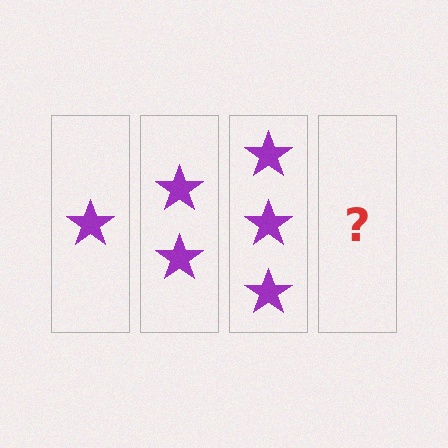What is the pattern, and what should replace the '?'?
The pattern is that each step adds one more star. The '?' should be 4 stars.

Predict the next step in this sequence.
The next step is 4 stars.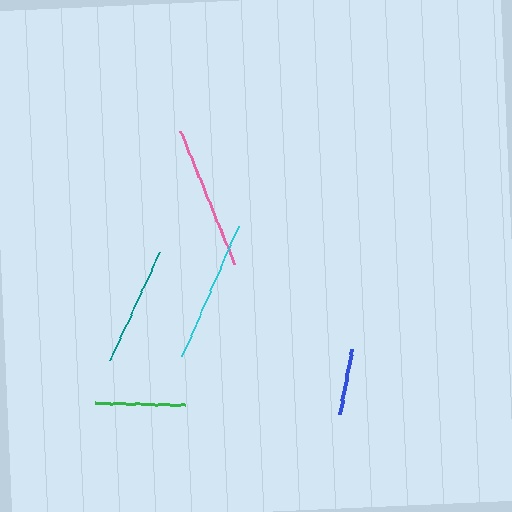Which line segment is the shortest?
The blue line is the shortest at approximately 67 pixels.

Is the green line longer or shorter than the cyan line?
The cyan line is longer than the green line.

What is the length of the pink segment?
The pink segment is approximately 143 pixels long.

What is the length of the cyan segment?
The cyan segment is approximately 142 pixels long.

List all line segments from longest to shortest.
From longest to shortest: pink, cyan, teal, green, blue.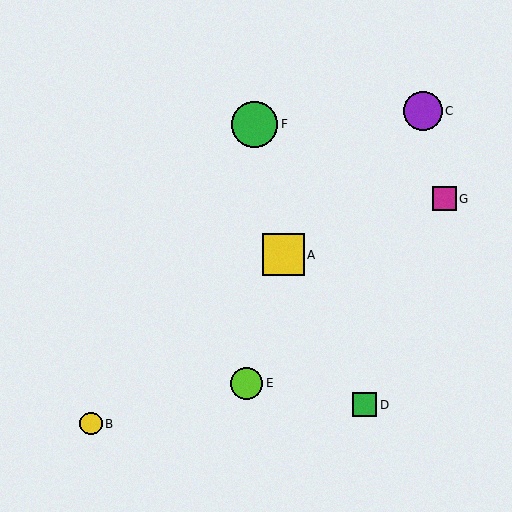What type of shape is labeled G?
Shape G is a magenta square.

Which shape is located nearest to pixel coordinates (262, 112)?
The green circle (labeled F) at (255, 124) is nearest to that location.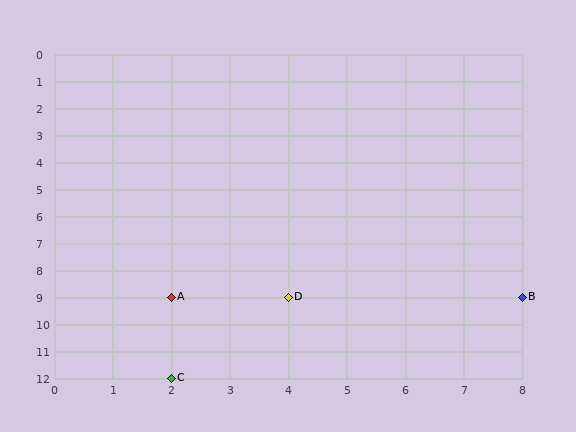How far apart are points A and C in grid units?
Points A and C are 3 rows apart.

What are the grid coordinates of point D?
Point D is at grid coordinates (4, 9).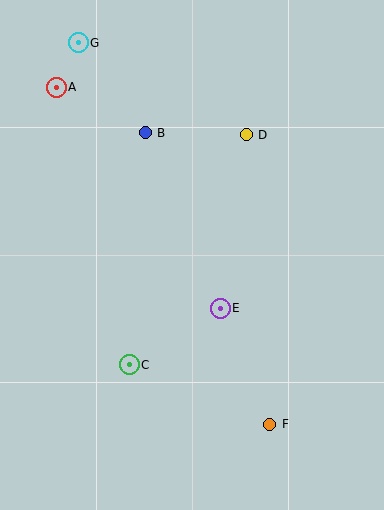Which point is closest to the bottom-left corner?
Point C is closest to the bottom-left corner.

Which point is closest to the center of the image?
Point E at (220, 308) is closest to the center.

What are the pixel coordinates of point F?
Point F is at (270, 424).